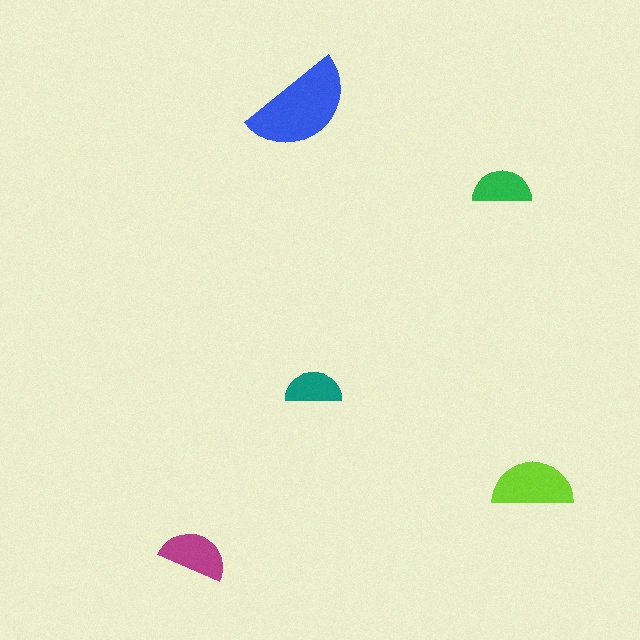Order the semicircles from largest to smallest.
the blue one, the lime one, the magenta one, the green one, the teal one.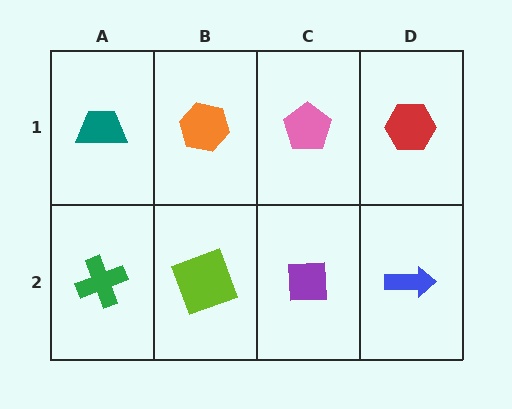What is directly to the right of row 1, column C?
A red hexagon.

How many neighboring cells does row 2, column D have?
2.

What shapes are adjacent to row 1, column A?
A green cross (row 2, column A), an orange hexagon (row 1, column B).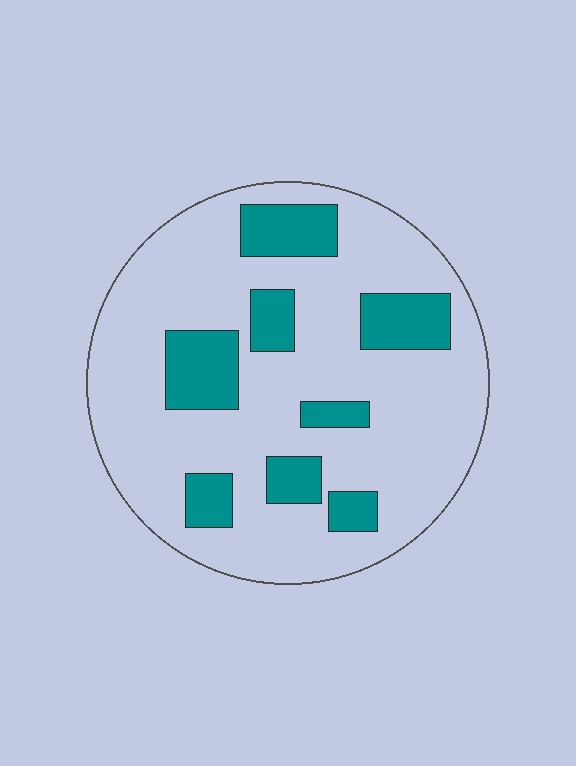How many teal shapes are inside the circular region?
8.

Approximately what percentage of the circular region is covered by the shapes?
Approximately 20%.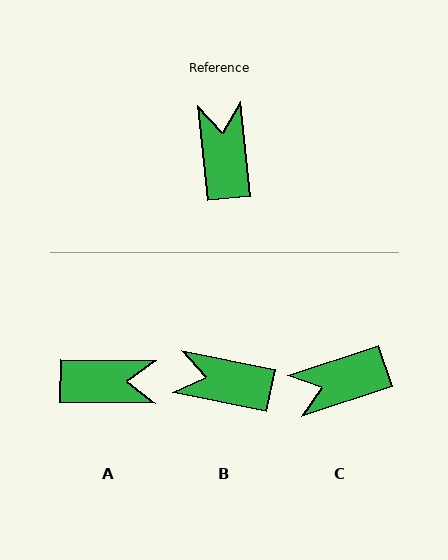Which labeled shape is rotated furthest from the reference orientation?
C, about 102 degrees away.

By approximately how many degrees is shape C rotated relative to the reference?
Approximately 102 degrees counter-clockwise.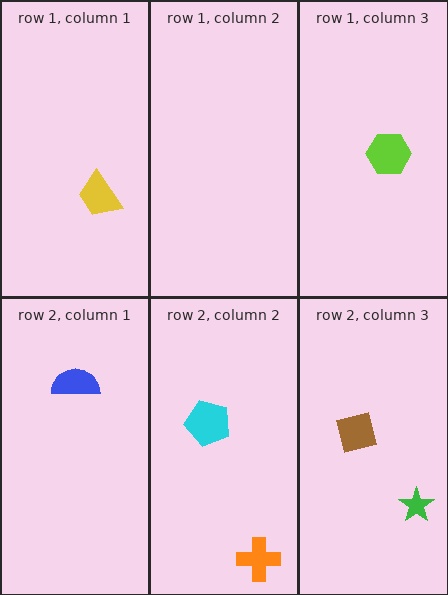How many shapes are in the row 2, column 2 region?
2.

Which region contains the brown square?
The row 2, column 3 region.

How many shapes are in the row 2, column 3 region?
2.